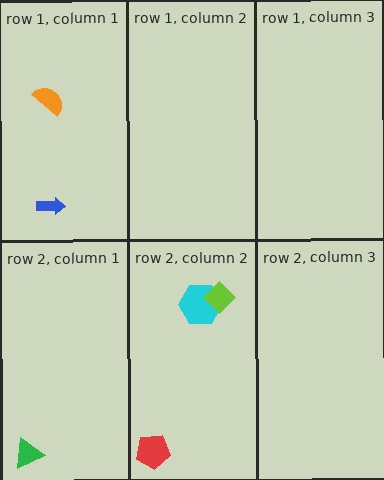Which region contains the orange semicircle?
The row 1, column 1 region.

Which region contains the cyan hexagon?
The row 2, column 2 region.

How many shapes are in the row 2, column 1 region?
1.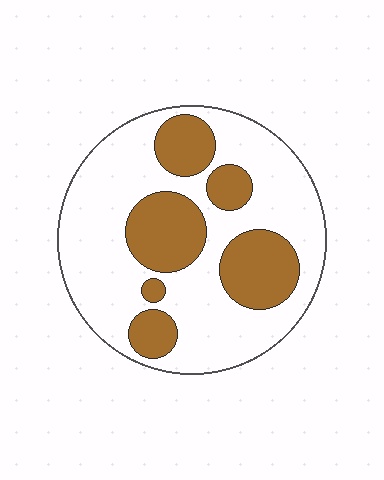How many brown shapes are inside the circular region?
6.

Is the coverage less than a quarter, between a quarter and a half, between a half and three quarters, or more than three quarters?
Between a quarter and a half.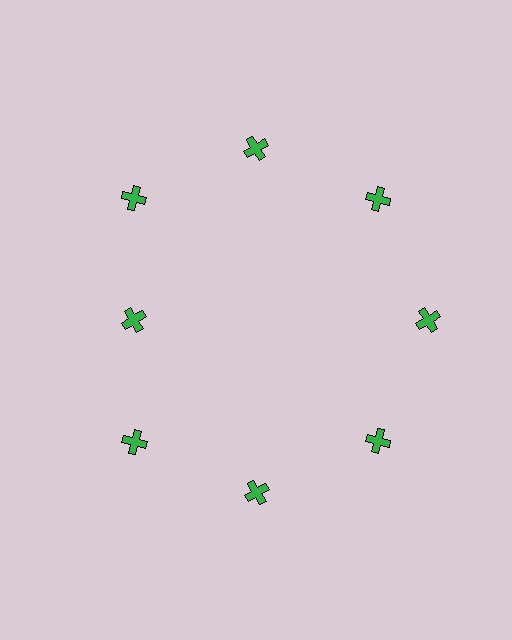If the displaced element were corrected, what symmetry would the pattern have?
It would have 8-fold rotational symmetry — the pattern would map onto itself every 45 degrees.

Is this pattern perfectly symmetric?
No. The 8 green crosses are arranged in a ring, but one element near the 9 o'clock position is pulled inward toward the center, breaking the 8-fold rotational symmetry.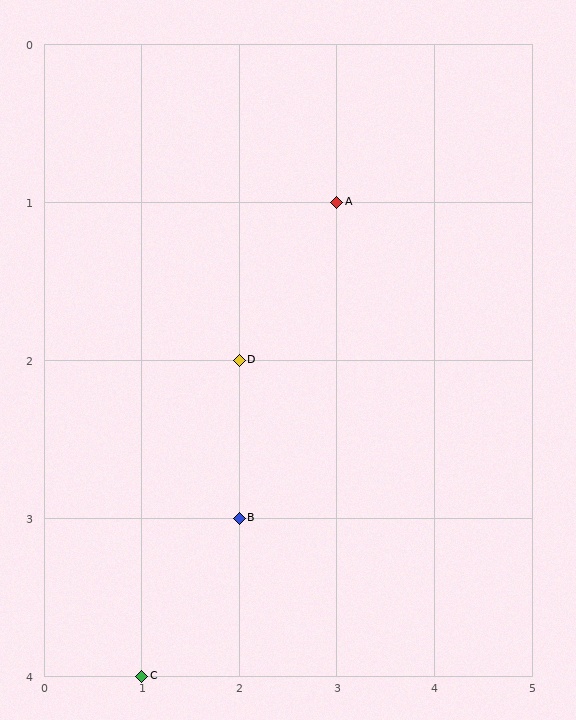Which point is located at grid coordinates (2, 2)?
Point D is at (2, 2).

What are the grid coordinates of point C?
Point C is at grid coordinates (1, 4).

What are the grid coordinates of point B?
Point B is at grid coordinates (2, 3).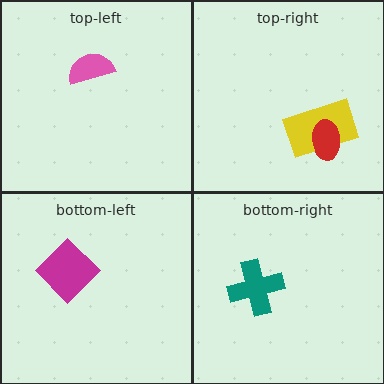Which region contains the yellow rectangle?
The top-right region.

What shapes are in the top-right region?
The yellow rectangle, the red ellipse.